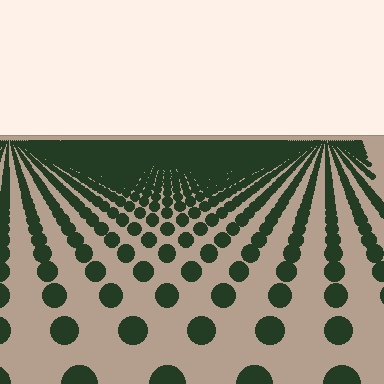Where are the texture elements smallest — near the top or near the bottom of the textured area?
Near the top.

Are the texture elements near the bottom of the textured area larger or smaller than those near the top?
Larger. Near the bottom, elements are closer to the viewer and appear at a bigger on-screen size.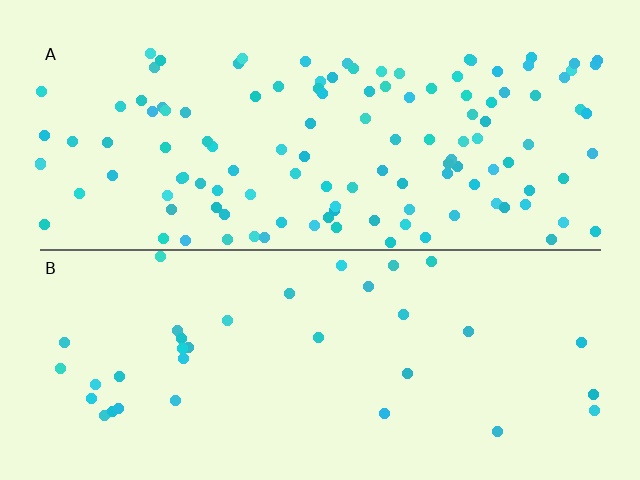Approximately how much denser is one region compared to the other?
Approximately 3.5× — region A over region B.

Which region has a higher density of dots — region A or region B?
A (the top).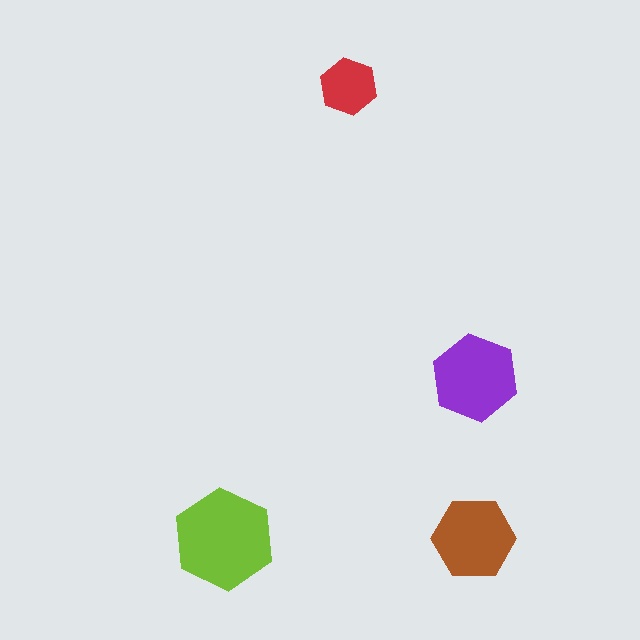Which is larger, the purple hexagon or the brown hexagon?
The purple one.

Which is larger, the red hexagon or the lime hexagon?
The lime one.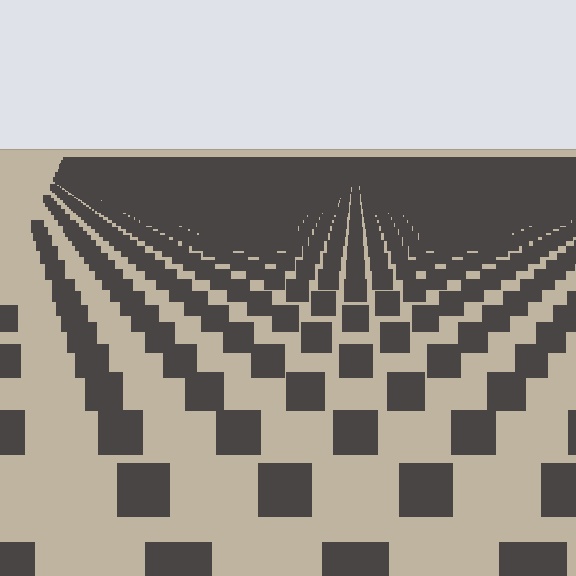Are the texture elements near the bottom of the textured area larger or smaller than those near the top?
Larger. Near the bottom, elements are closer to the viewer and appear at a bigger on-screen size.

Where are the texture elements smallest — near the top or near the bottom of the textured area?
Near the top.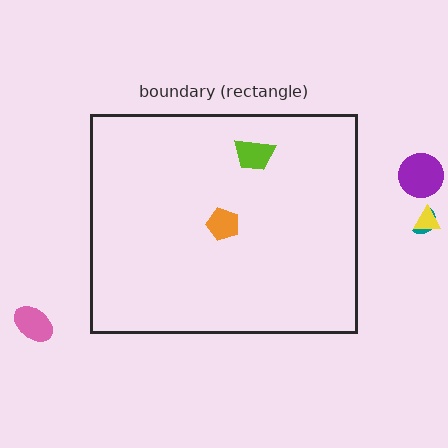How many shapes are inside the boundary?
2 inside, 4 outside.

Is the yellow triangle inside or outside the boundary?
Outside.